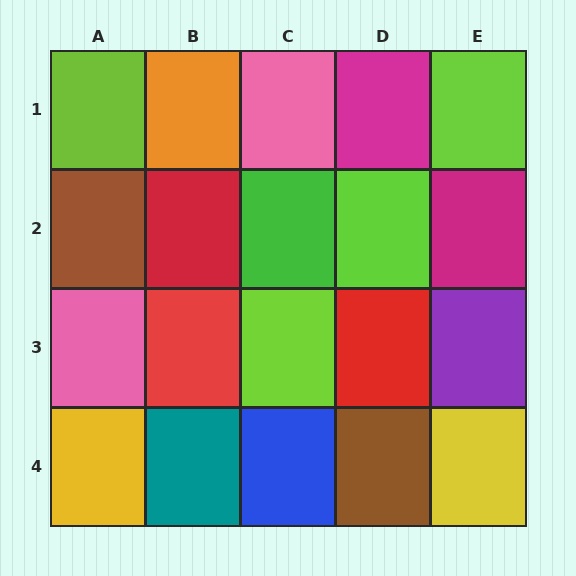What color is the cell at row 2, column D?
Lime.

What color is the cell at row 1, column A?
Lime.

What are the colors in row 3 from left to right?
Pink, red, lime, red, purple.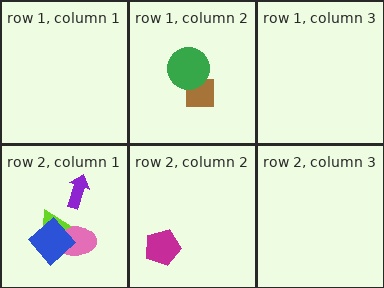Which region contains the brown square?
The row 1, column 2 region.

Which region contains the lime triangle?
The row 2, column 1 region.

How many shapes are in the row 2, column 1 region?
4.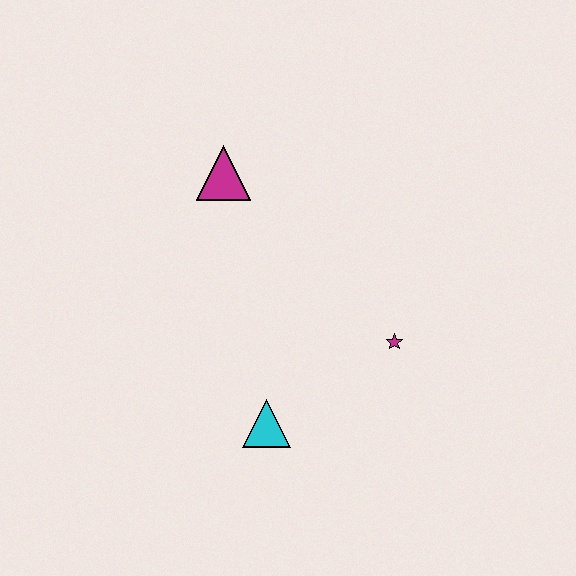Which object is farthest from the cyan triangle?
The magenta triangle is farthest from the cyan triangle.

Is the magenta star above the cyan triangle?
Yes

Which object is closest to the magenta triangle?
The magenta star is closest to the magenta triangle.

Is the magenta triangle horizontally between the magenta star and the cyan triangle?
No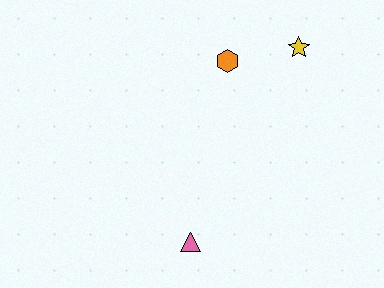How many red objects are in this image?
There are no red objects.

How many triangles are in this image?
There is 1 triangle.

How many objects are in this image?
There are 3 objects.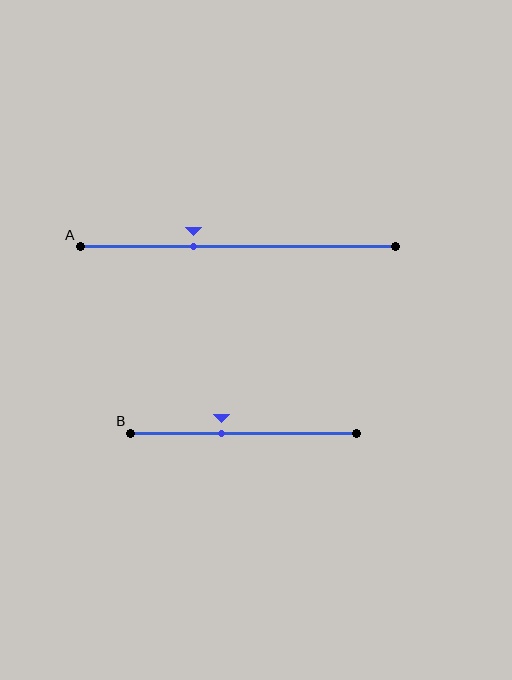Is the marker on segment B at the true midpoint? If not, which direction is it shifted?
No, the marker on segment B is shifted to the left by about 10% of the segment length.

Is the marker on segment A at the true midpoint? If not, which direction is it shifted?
No, the marker on segment A is shifted to the left by about 14% of the segment length.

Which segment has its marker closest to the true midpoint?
Segment B has its marker closest to the true midpoint.